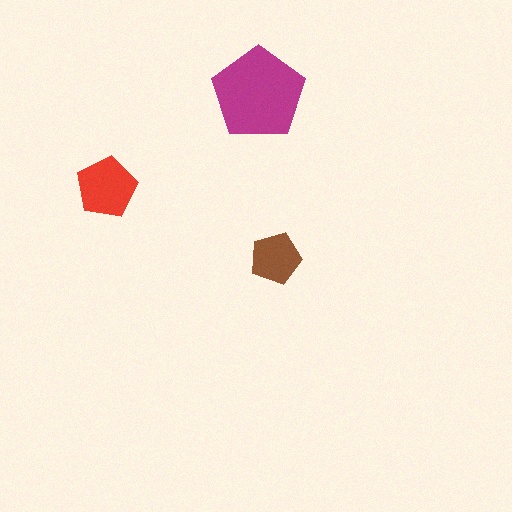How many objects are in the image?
There are 3 objects in the image.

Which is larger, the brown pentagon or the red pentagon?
The red one.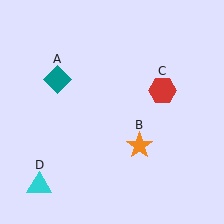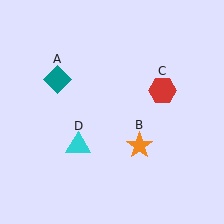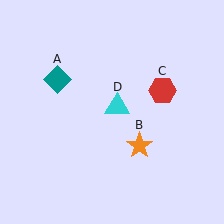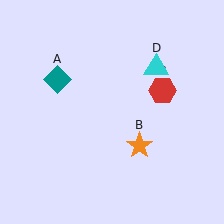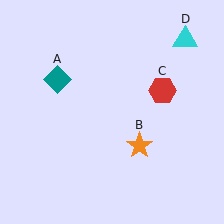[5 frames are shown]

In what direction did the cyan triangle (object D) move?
The cyan triangle (object D) moved up and to the right.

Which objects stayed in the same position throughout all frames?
Teal diamond (object A) and orange star (object B) and red hexagon (object C) remained stationary.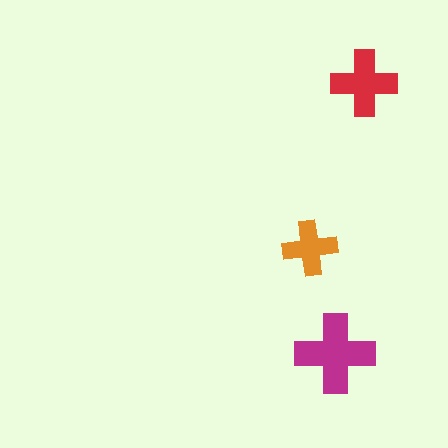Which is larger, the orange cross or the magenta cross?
The magenta one.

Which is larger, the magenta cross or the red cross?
The magenta one.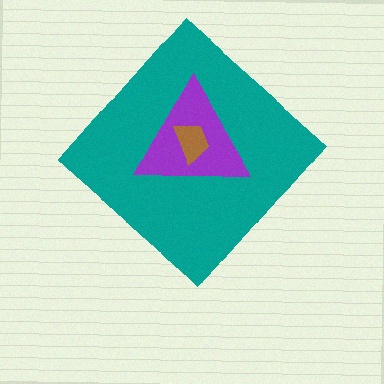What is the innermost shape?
The brown trapezoid.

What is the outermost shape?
The teal diamond.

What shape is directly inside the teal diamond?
The purple triangle.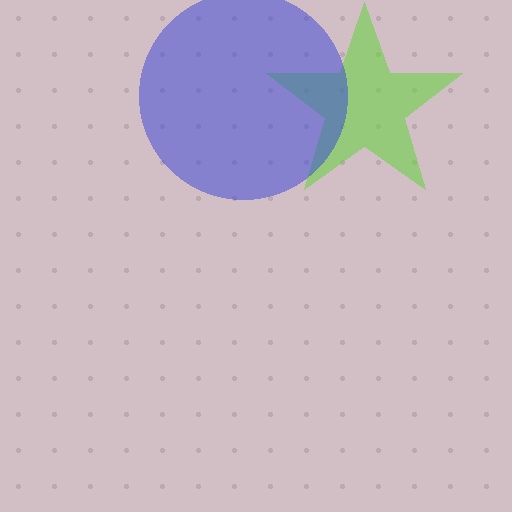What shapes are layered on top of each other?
The layered shapes are: a lime star, a blue circle.